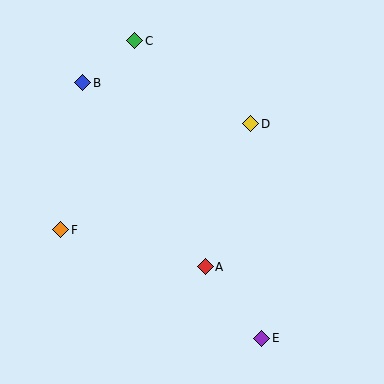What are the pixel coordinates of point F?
Point F is at (61, 230).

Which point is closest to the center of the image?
Point A at (205, 267) is closest to the center.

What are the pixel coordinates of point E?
Point E is at (262, 338).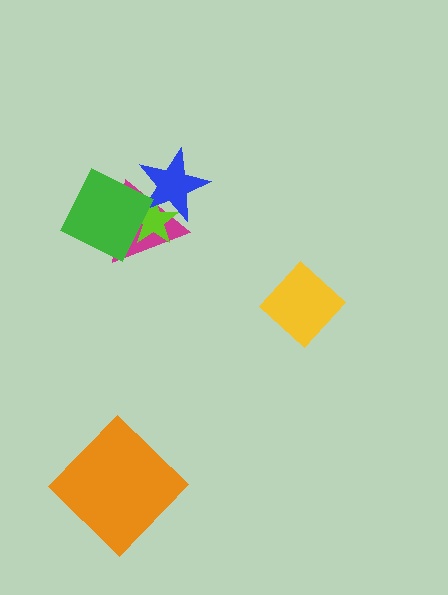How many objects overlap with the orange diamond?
0 objects overlap with the orange diamond.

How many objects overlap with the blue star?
3 objects overlap with the blue star.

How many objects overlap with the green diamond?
3 objects overlap with the green diamond.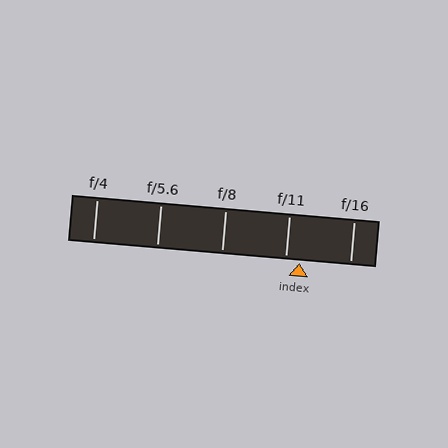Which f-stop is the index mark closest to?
The index mark is closest to f/11.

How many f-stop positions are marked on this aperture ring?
There are 5 f-stop positions marked.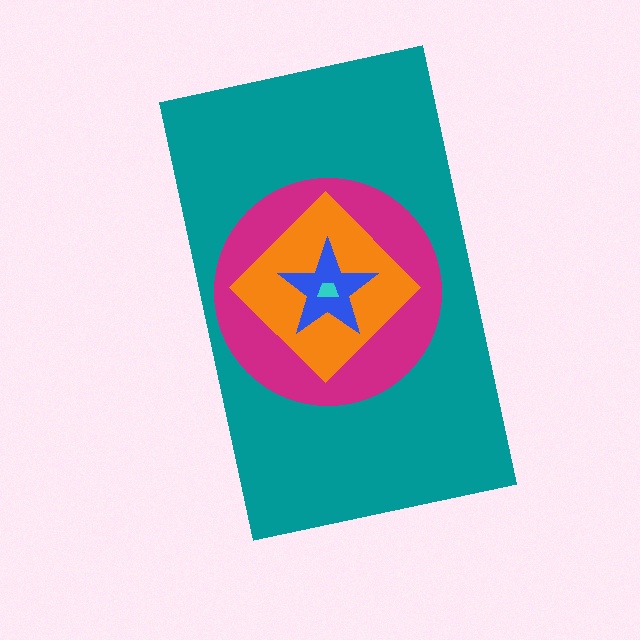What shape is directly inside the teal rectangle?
The magenta circle.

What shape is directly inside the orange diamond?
The blue star.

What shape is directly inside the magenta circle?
The orange diamond.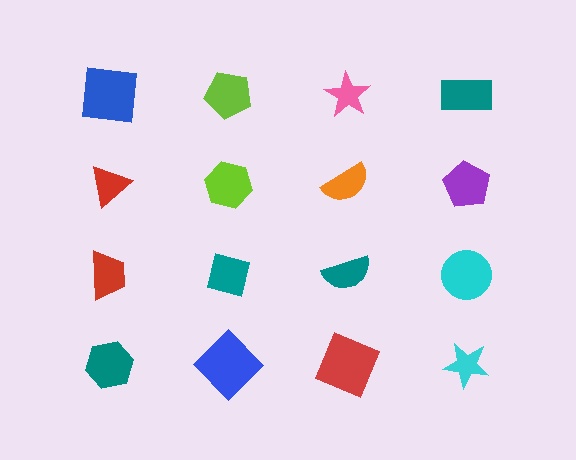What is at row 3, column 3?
A teal semicircle.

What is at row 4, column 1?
A teal hexagon.